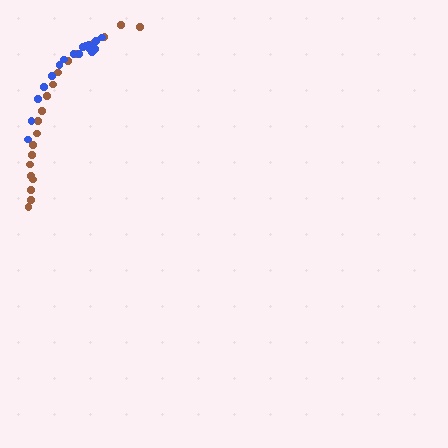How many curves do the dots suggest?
There are 2 distinct paths.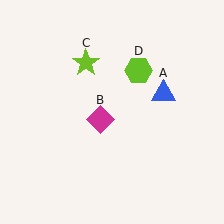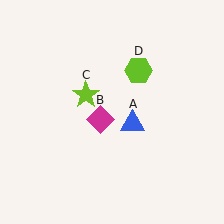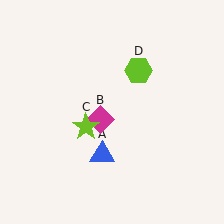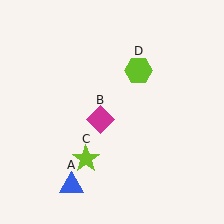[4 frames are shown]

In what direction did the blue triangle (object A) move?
The blue triangle (object A) moved down and to the left.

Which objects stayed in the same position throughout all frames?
Magenta diamond (object B) and lime hexagon (object D) remained stationary.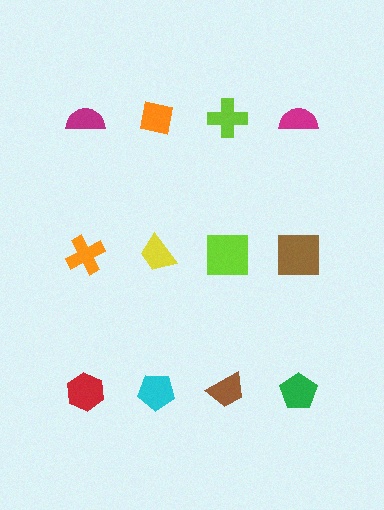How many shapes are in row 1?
4 shapes.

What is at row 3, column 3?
A brown trapezoid.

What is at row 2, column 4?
A brown square.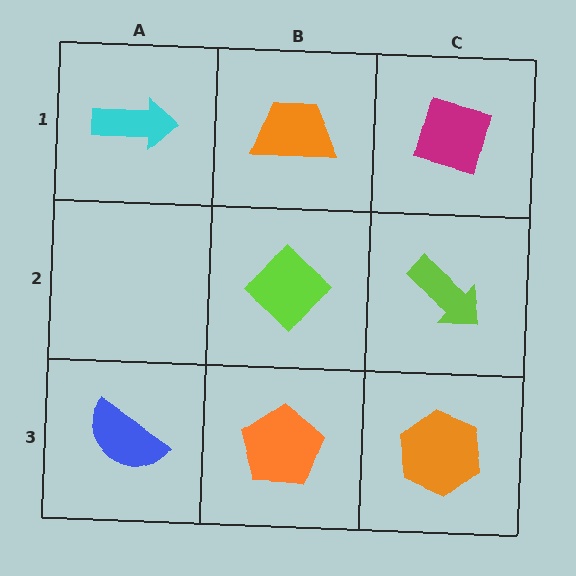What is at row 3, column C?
An orange hexagon.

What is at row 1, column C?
A magenta diamond.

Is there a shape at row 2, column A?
No, that cell is empty.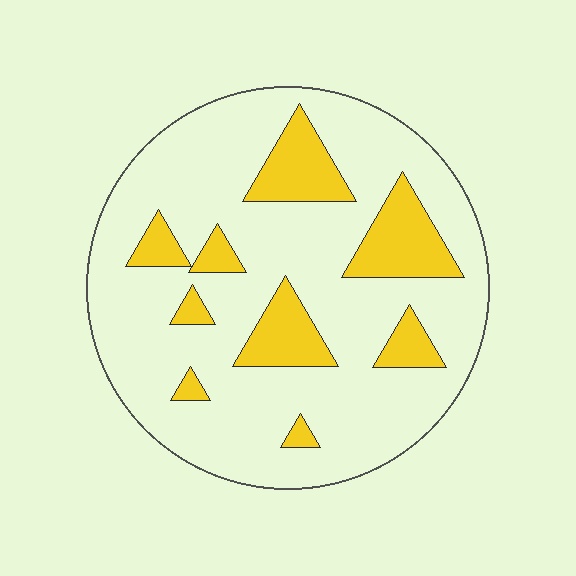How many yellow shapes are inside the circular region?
9.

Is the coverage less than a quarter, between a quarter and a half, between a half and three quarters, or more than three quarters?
Less than a quarter.